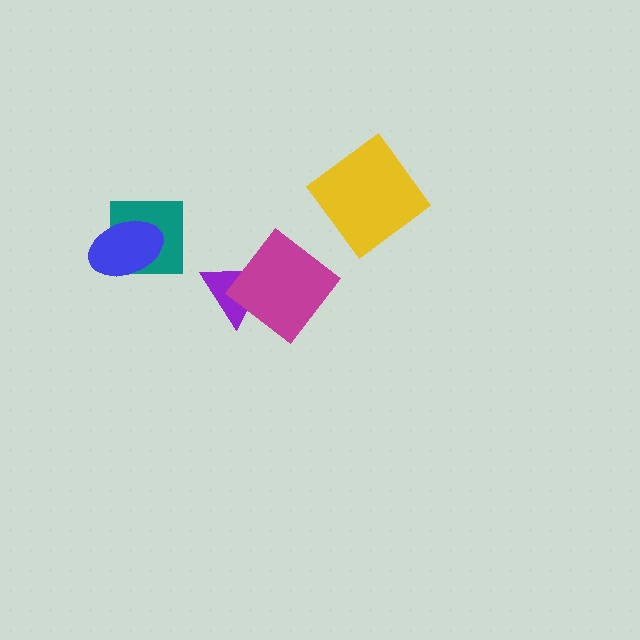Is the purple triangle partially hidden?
Yes, it is partially covered by another shape.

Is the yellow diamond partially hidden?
No, no other shape covers it.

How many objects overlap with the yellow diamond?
0 objects overlap with the yellow diamond.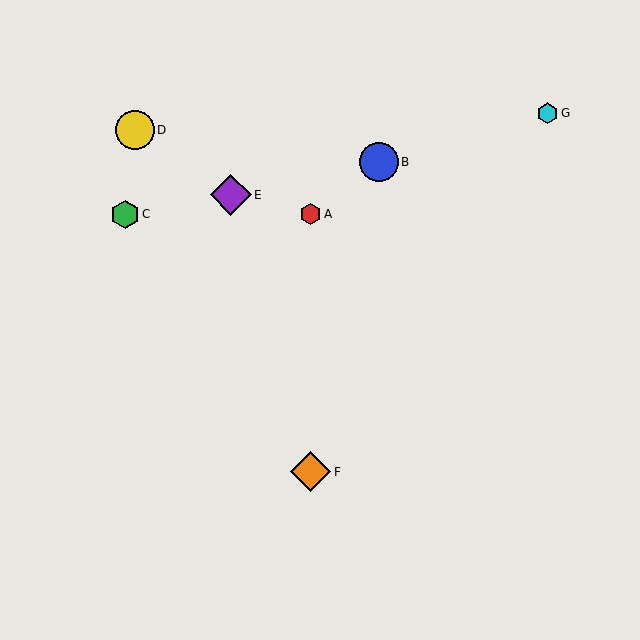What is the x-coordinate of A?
Object A is at x≈310.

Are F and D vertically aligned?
No, F is at x≈310 and D is at x≈135.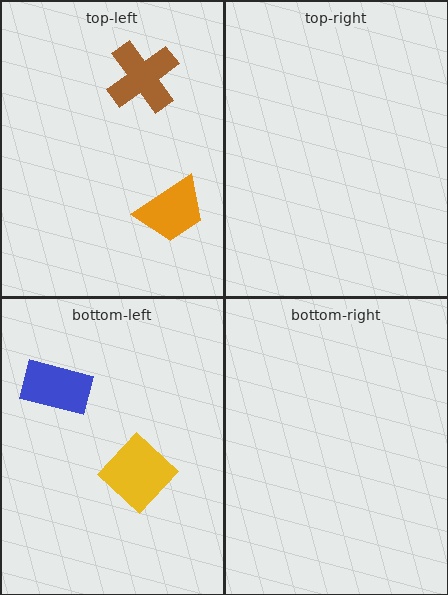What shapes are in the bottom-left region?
The blue rectangle, the yellow diamond.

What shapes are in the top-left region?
The orange trapezoid, the brown cross.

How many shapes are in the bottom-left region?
2.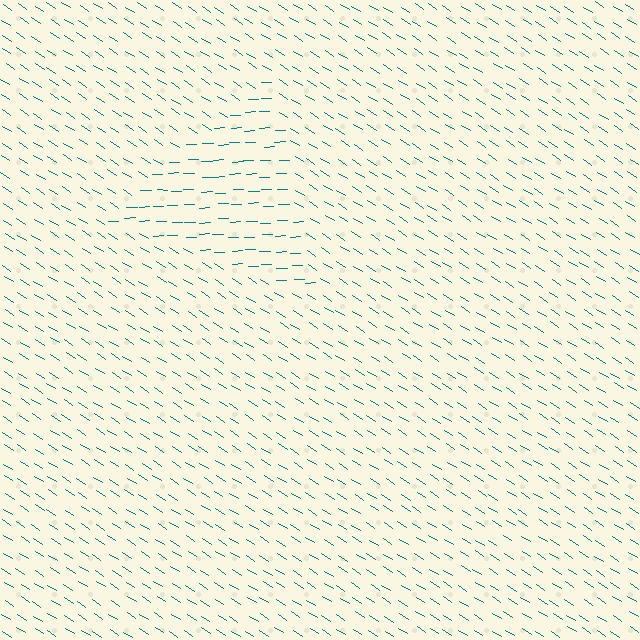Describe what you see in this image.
The image is filled with small teal line segments. A triangle region in the image has lines oriented differently from the surrounding lines, creating a visible texture boundary.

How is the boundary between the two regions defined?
The boundary is defined purely by a change in line orientation (approximately 35 degrees difference). All lines are the same color and thickness.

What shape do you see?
I see a triangle.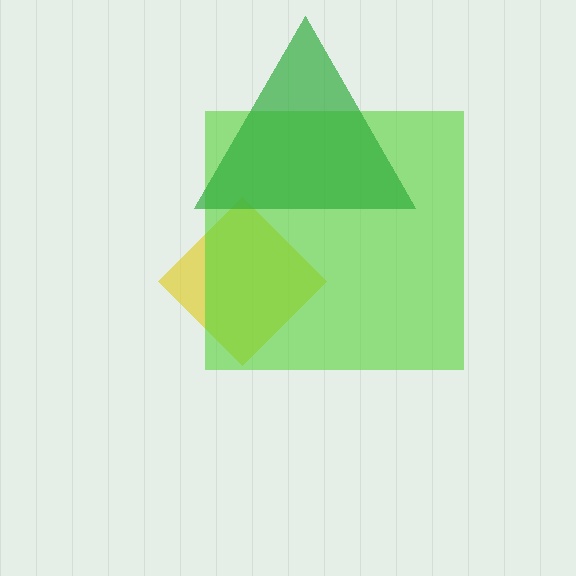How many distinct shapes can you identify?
There are 3 distinct shapes: a yellow diamond, a lime square, a green triangle.